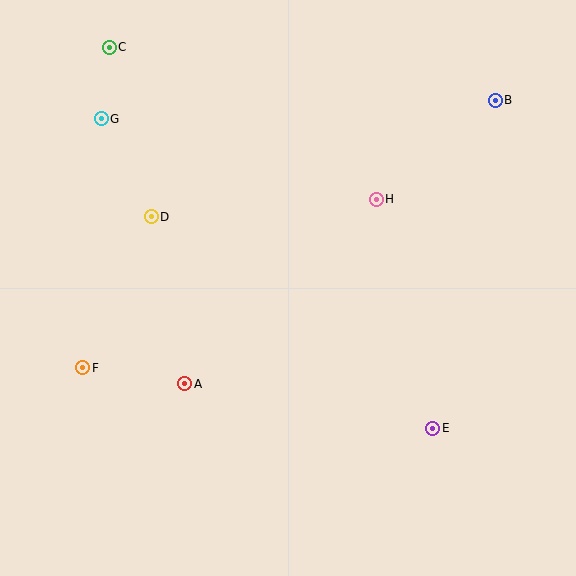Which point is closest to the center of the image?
Point H at (376, 199) is closest to the center.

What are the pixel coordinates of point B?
Point B is at (495, 100).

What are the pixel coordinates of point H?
Point H is at (376, 199).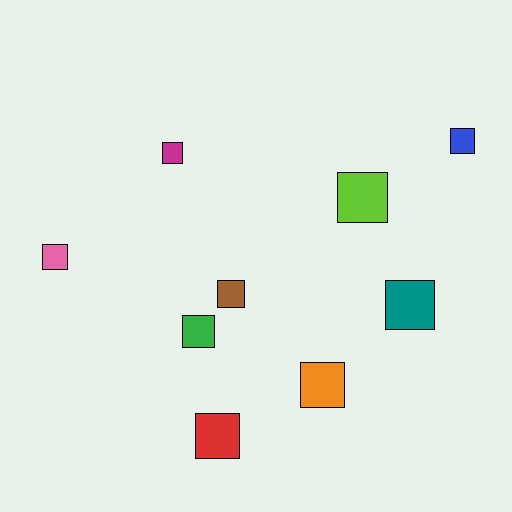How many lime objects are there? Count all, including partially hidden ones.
There is 1 lime object.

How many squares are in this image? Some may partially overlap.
There are 9 squares.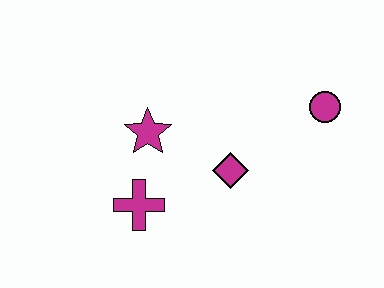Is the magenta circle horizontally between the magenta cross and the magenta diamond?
No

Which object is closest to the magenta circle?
The magenta diamond is closest to the magenta circle.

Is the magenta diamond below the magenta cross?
No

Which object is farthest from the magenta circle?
The magenta cross is farthest from the magenta circle.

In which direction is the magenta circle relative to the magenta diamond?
The magenta circle is to the right of the magenta diamond.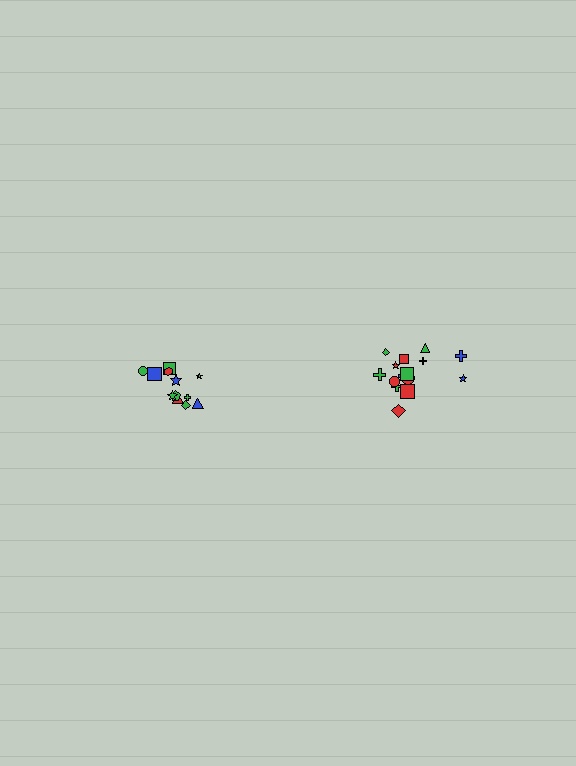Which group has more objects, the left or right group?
The right group.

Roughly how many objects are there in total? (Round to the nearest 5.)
Roughly 25 objects in total.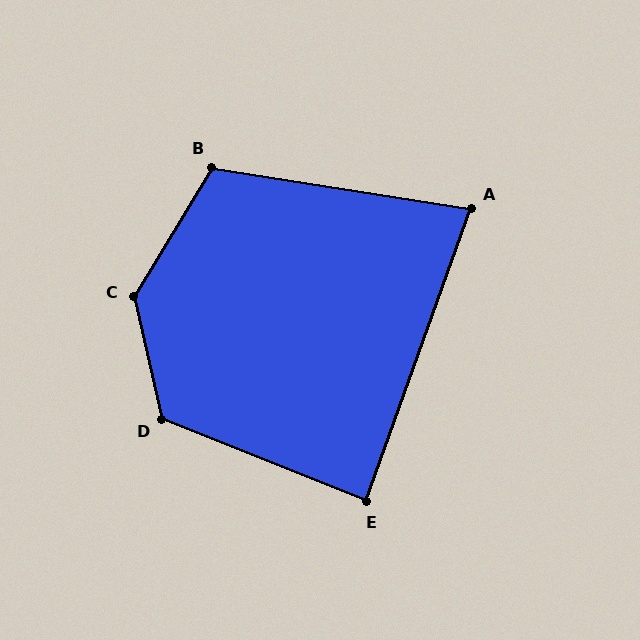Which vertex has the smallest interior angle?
A, at approximately 79 degrees.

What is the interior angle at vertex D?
Approximately 124 degrees (obtuse).